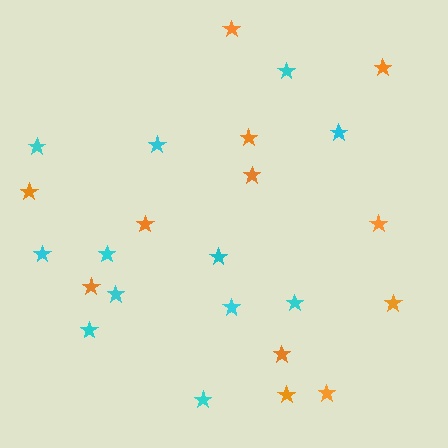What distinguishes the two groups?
There are 2 groups: one group of cyan stars (12) and one group of orange stars (12).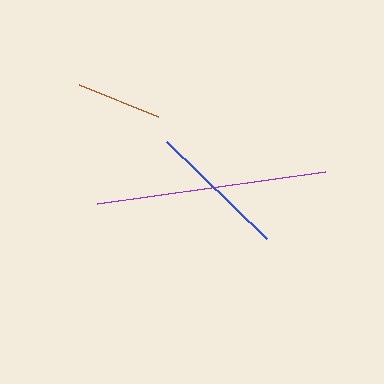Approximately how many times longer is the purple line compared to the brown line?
The purple line is approximately 2.7 times the length of the brown line.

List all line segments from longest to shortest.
From longest to shortest: purple, blue, brown.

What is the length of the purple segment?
The purple segment is approximately 229 pixels long.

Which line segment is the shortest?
The brown line is the shortest at approximately 86 pixels.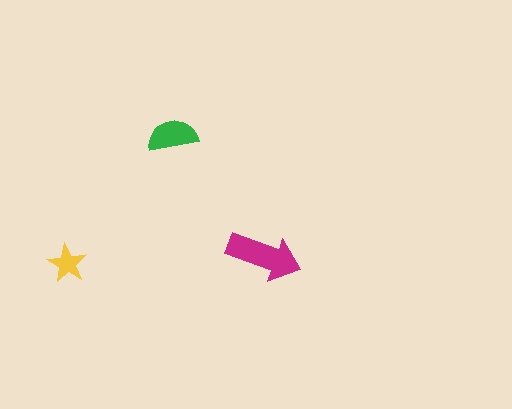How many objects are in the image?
There are 3 objects in the image.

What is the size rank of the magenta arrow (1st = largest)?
1st.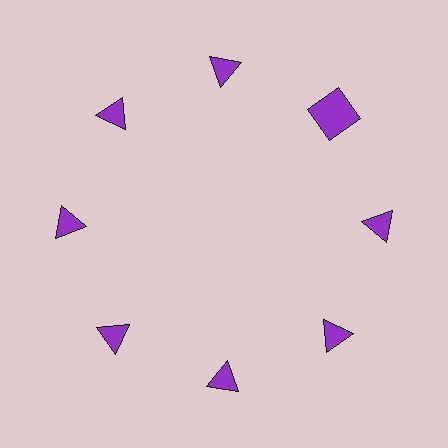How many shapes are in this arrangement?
There are 8 shapes arranged in a ring pattern.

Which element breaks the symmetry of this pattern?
The purple square at roughly the 2 o'clock position breaks the symmetry. All other shapes are purple triangles.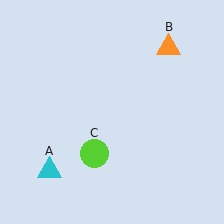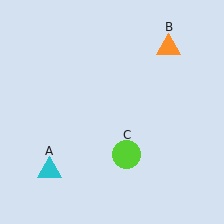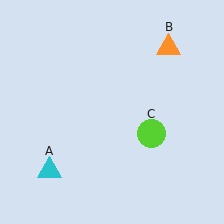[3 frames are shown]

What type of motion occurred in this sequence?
The lime circle (object C) rotated counterclockwise around the center of the scene.